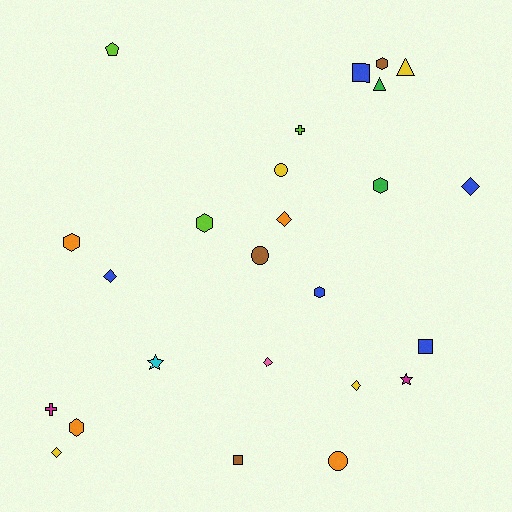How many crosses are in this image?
There are 2 crosses.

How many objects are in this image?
There are 25 objects.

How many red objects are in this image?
There are no red objects.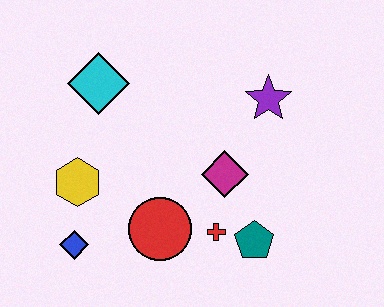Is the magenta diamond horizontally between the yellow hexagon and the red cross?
No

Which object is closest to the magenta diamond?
The red cross is closest to the magenta diamond.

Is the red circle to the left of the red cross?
Yes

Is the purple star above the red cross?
Yes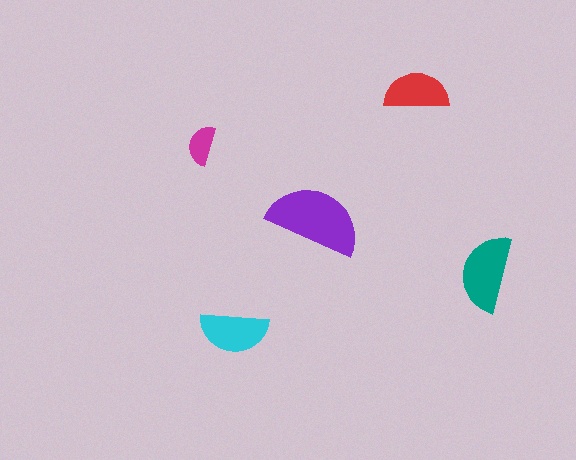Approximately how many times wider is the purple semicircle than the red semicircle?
About 1.5 times wider.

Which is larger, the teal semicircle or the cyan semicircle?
The teal one.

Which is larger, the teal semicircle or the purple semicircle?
The purple one.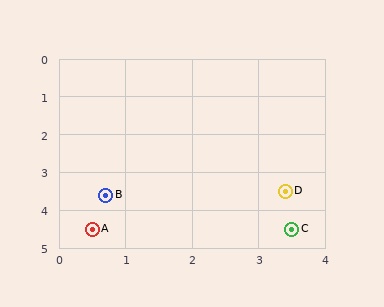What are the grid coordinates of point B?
Point B is at approximately (0.7, 3.6).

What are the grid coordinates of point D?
Point D is at approximately (3.4, 3.5).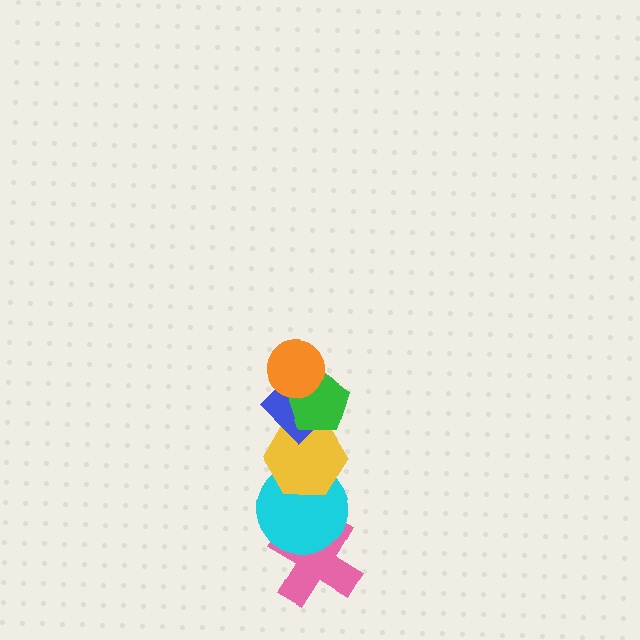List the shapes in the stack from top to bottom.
From top to bottom: the orange circle, the green pentagon, the blue diamond, the yellow hexagon, the cyan circle, the pink cross.